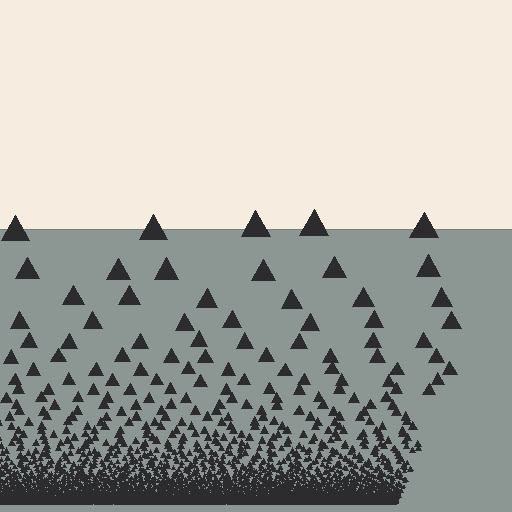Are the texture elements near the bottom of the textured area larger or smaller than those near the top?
Smaller. The gradient is inverted — elements near the bottom are smaller and denser.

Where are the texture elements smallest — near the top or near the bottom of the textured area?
Near the bottom.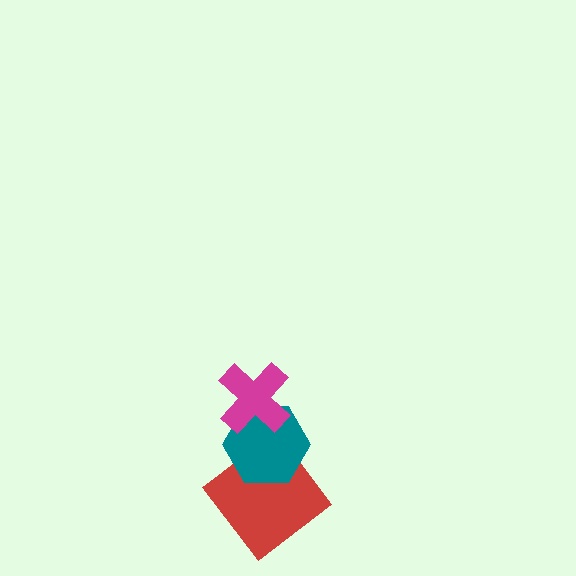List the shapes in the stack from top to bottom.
From top to bottom: the magenta cross, the teal hexagon, the red diamond.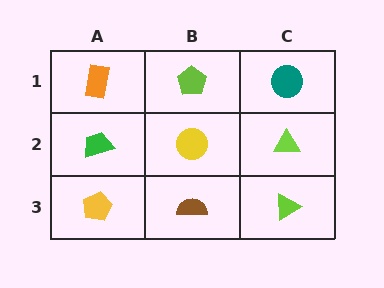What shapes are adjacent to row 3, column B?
A yellow circle (row 2, column B), a yellow pentagon (row 3, column A), a lime triangle (row 3, column C).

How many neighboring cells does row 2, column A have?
3.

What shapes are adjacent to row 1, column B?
A yellow circle (row 2, column B), an orange rectangle (row 1, column A), a teal circle (row 1, column C).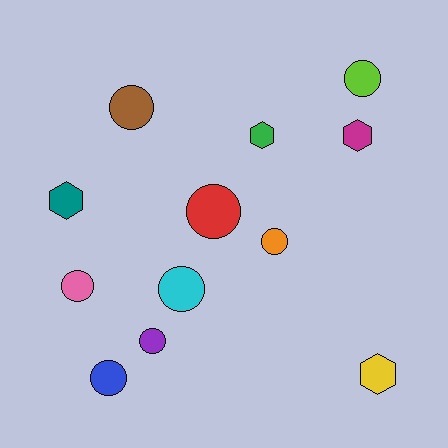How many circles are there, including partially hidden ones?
There are 8 circles.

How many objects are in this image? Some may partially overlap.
There are 12 objects.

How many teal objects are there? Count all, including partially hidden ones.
There is 1 teal object.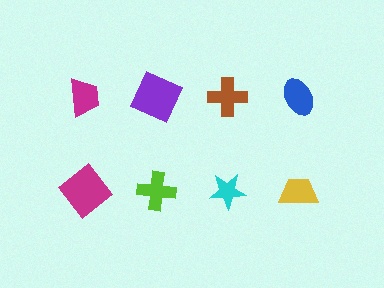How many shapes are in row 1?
4 shapes.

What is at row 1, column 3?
A brown cross.